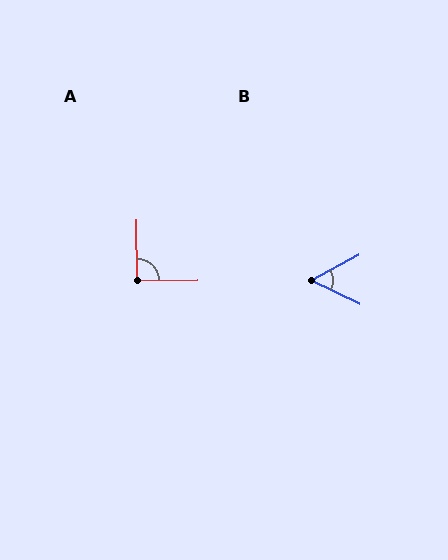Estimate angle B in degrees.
Approximately 54 degrees.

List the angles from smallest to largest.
B (54°), A (90°).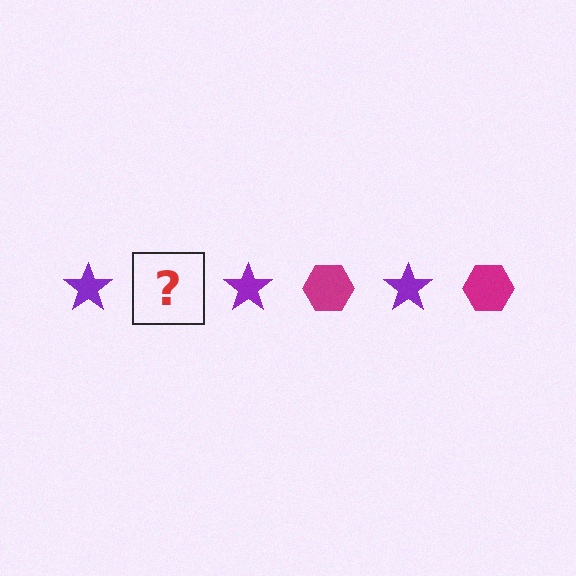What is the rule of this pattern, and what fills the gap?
The rule is that the pattern alternates between purple star and magenta hexagon. The gap should be filled with a magenta hexagon.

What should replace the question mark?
The question mark should be replaced with a magenta hexagon.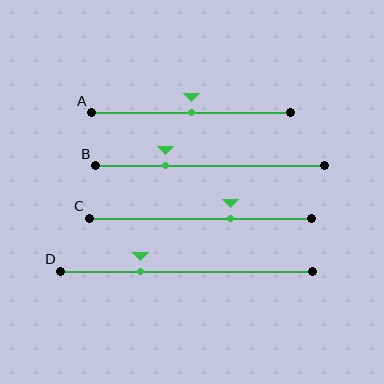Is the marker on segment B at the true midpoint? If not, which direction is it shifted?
No, the marker on segment B is shifted to the left by about 19% of the segment length.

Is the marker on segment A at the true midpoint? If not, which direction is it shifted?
Yes, the marker on segment A is at the true midpoint.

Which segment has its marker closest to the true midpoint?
Segment A has its marker closest to the true midpoint.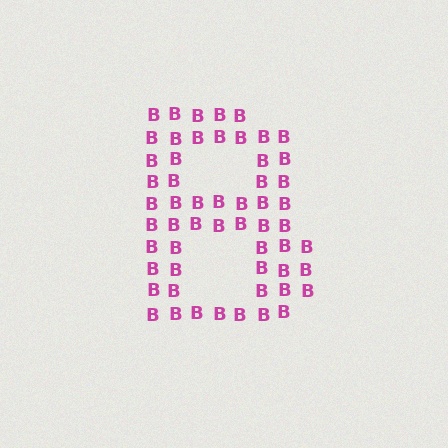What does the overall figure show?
The overall figure shows the letter B.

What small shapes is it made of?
It is made of small letter B's.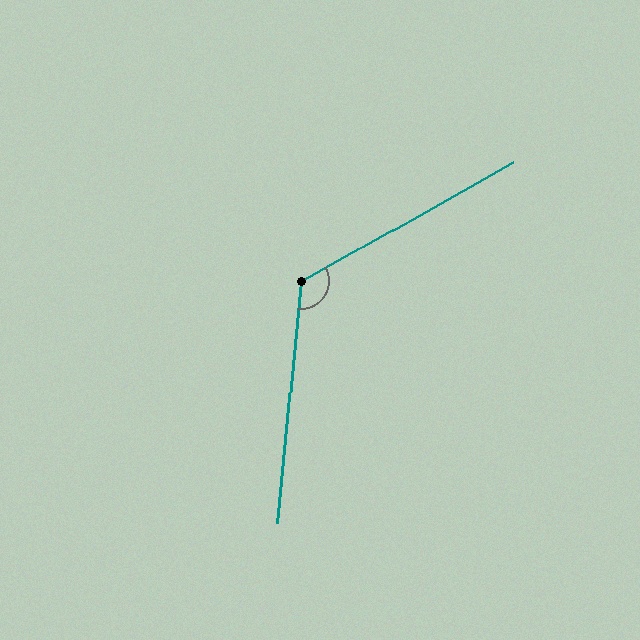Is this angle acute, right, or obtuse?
It is obtuse.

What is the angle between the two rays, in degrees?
Approximately 125 degrees.